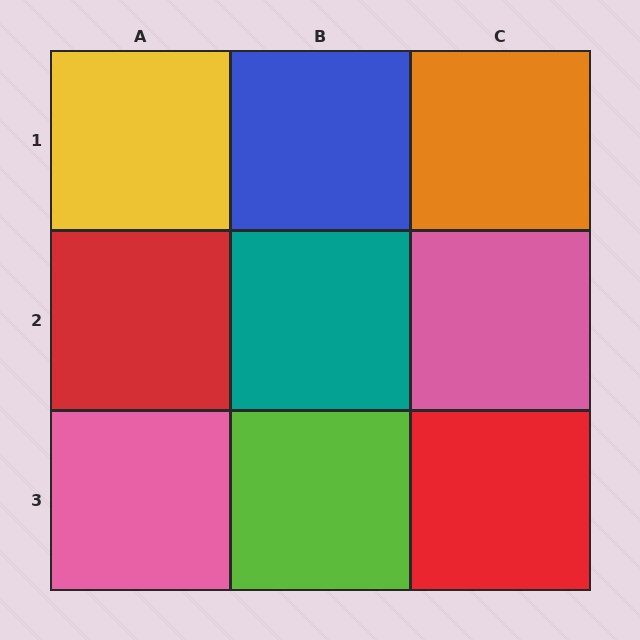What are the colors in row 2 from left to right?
Red, teal, pink.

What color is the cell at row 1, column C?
Orange.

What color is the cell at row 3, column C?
Red.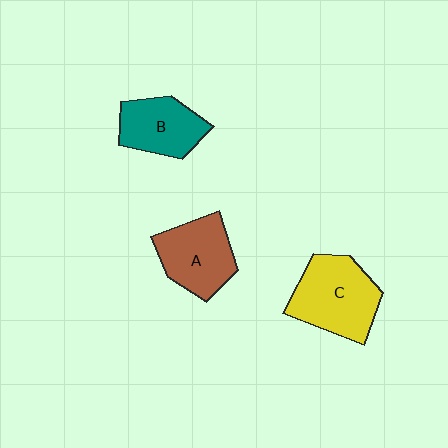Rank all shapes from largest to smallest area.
From largest to smallest: C (yellow), A (brown), B (teal).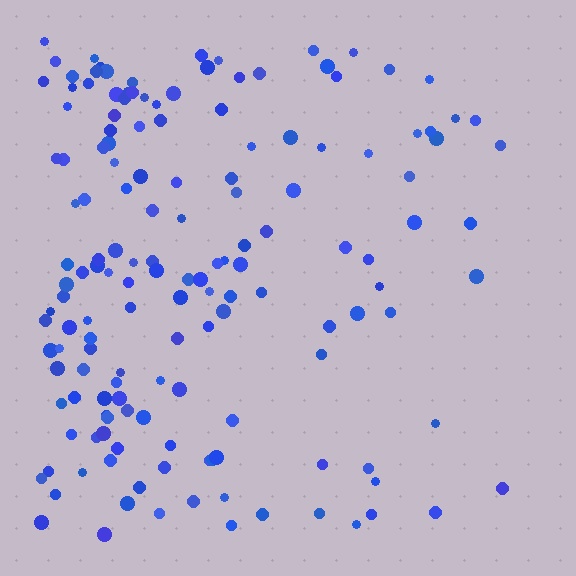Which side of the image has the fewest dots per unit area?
The right.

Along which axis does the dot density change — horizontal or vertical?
Horizontal.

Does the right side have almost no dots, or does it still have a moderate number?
Still a moderate number, just noticeably fewer than the left.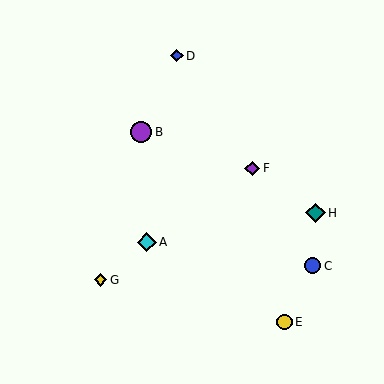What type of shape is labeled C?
Shape C is a blue circle.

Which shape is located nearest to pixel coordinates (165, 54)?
The blue diamond (labeled D) at (177, 56) is nearest to that location.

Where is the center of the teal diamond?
The center of the teal diamond is at (316, 213).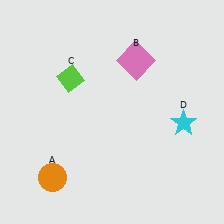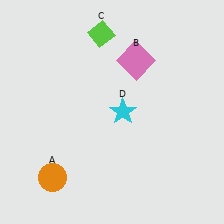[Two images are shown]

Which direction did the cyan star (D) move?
The cyan star (D) moved left.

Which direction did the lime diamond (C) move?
The lime diamond (C) moved up.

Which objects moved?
The objects that moved are: the lime diamond (C), the cyan star (D).